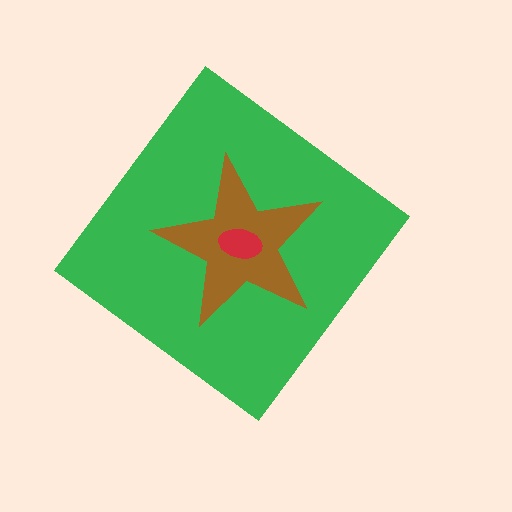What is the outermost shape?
The green diamond.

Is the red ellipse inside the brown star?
Yes.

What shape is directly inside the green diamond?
The brown star.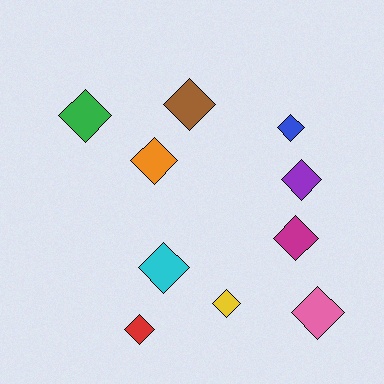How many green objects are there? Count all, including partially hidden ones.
There is 1 green object.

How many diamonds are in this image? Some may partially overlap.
There are 10 diamonds.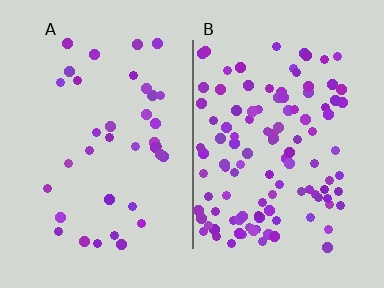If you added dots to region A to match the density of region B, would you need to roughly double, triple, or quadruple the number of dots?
Approximately triple.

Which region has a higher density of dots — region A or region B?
B (the right).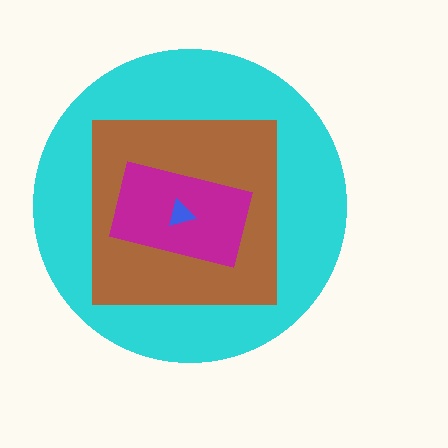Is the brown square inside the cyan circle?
Yes.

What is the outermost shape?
The cyan circle.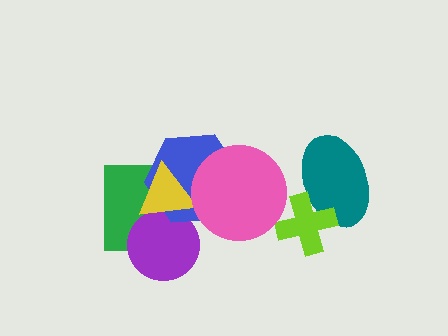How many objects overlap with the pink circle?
1 object overlaps with the pink circle.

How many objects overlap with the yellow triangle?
3 objects overlap with the yellow triangle.